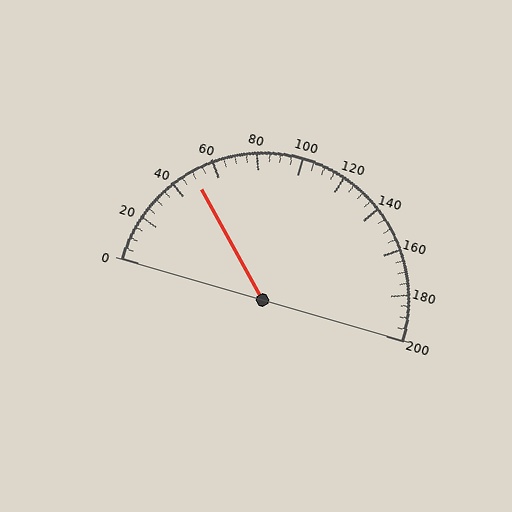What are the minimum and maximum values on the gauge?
The gauge ranges from 0 to 200.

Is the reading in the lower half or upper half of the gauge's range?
The reading is in the lower half of the range (0 to 200).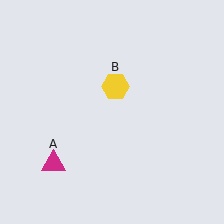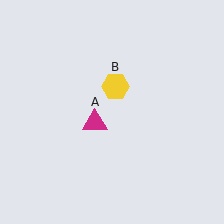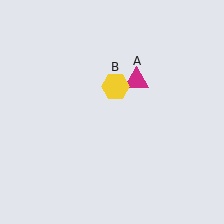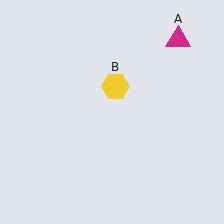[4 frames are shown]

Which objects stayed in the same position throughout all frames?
Yellow hexagon (object B) remained stationary.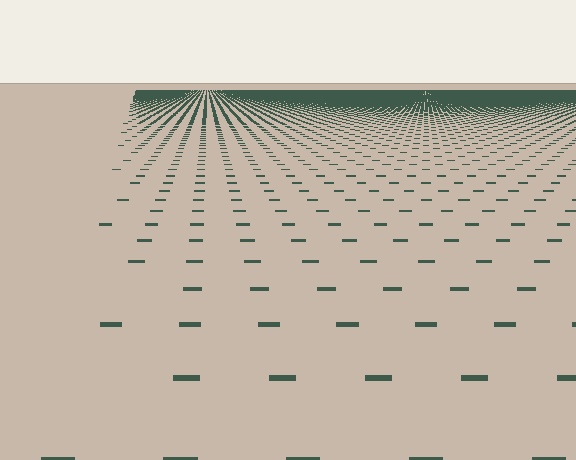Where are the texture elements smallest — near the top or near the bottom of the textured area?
Near the top.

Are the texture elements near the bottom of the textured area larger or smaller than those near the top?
Larger. Near the bottom, elements are closer to the viewer and appear at a bigger on-screen size.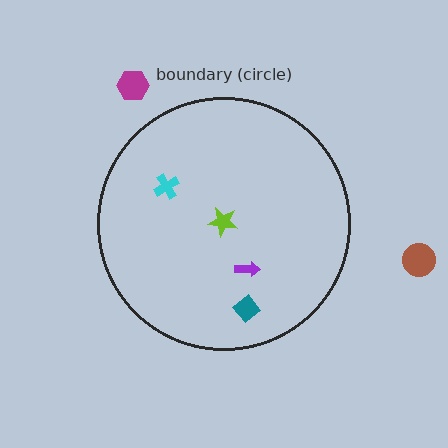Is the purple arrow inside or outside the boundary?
Inside.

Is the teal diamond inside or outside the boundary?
Inside.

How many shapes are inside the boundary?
4 inside, 2 outside.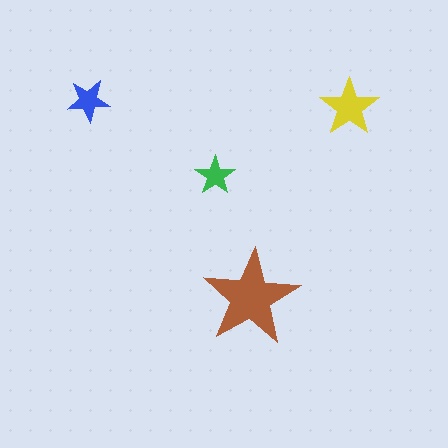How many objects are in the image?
There are 4 objects in the image.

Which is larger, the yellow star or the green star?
The yellow one.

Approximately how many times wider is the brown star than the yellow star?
About 1.5 times wider.